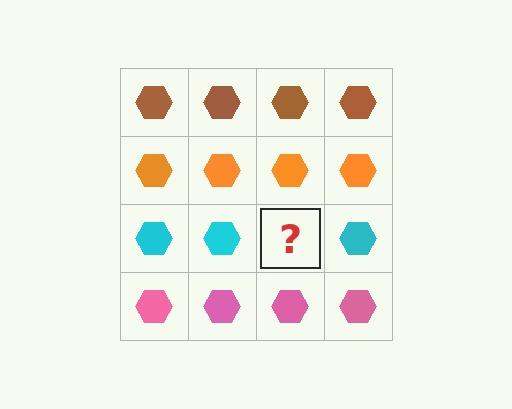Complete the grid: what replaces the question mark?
The question mark should be replaced with a cyan hexagon.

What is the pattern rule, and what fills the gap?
The rule is that each row has a consistent color. The gap should be filled with a cyan hexagon.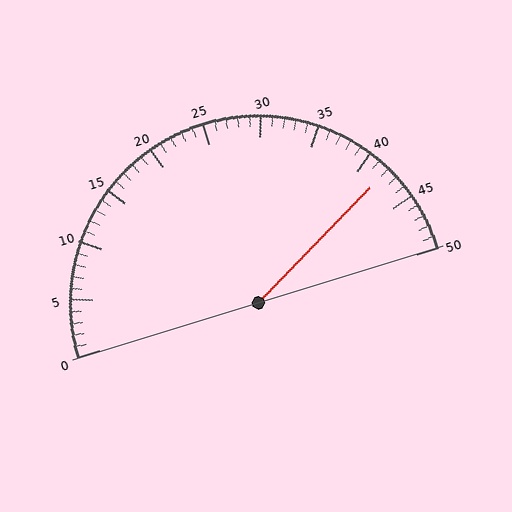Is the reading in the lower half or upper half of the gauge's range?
The reading is in the upper half of the range (0 to 50).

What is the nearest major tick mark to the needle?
The nearest major tick mark is 40.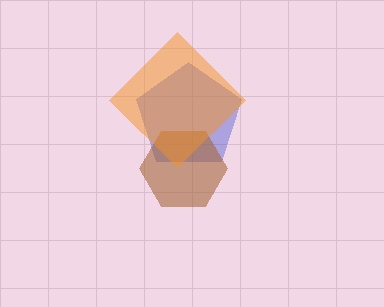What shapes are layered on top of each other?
The layered shapes are: a blue pentagon, a brown hexagon, an orange diamond.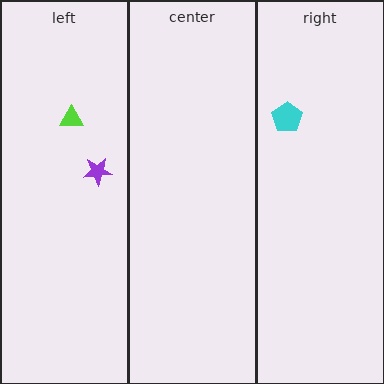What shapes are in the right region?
The cyan pentagon.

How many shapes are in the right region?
1.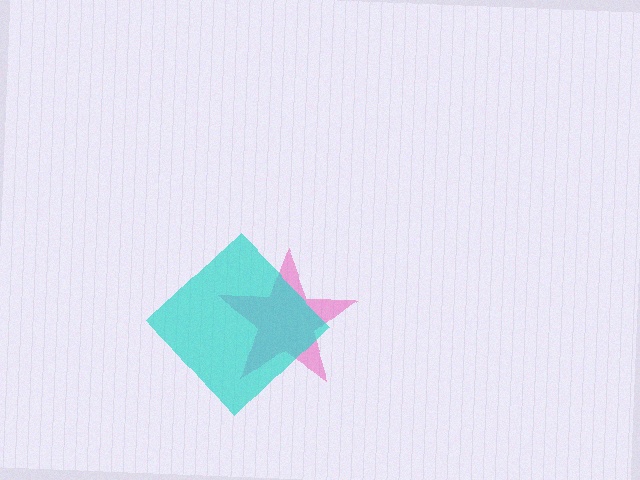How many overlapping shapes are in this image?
There are 2 overlapping shapes in the image.